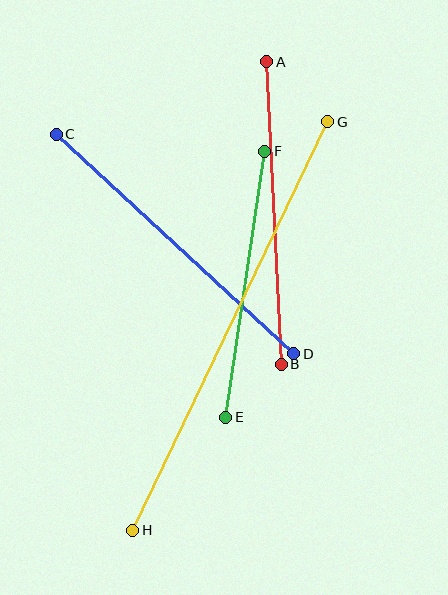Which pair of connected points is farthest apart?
Points G and H are farthest apart.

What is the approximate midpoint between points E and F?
The midpoint is at approximately (245, 284) pixels.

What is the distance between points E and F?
The distance is approximately 269 pixels.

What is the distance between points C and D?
The distance is approximately 323 pixels.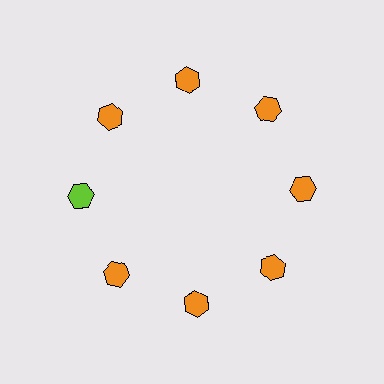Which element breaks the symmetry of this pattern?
The lime hexagon at roughly the 9 o'clock position breaks the symmetry. All other shapes are orange hexagons.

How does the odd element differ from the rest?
It has a different color: lime instead of orange.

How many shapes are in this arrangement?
There are 8 shapes arranged in a ring pattern.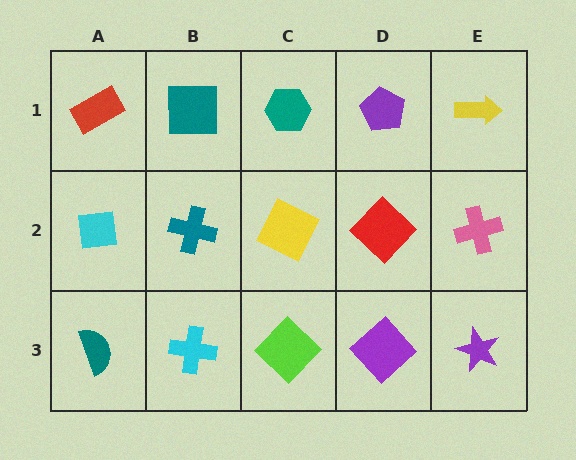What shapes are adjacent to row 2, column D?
A purple pentagon (row 1, column D), a purple diamond (row 3, column D), a yellow square (row 2, column C), a pink cross (row 2, column E).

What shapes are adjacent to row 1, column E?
A pink cross (row 2, column E), a purple pentagon (row 1, column D).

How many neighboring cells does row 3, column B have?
3.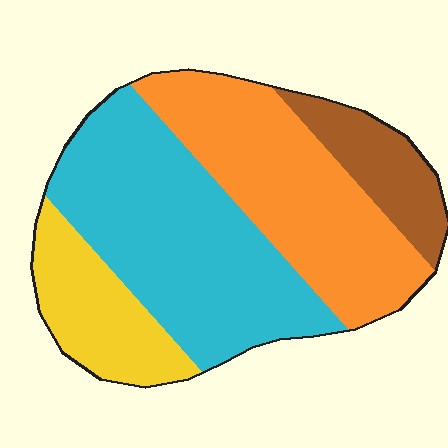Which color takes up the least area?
Brown, at roughly 10%.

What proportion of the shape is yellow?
Yellow takes up about one sixth (1/6) of the shape.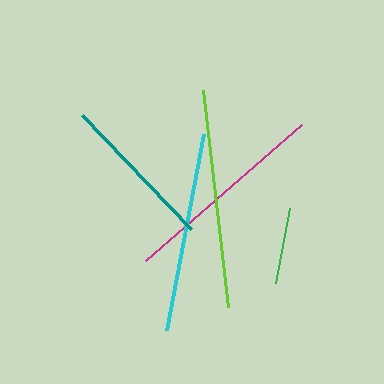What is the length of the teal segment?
The teal segment is approximately 158 pixels long.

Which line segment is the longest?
The lime line is the longest at approximately 218 pixels.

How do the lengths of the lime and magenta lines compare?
The lime and magenta lines are approximately the same length.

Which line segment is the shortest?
The green line is the shortest at approximately 76 pixels.